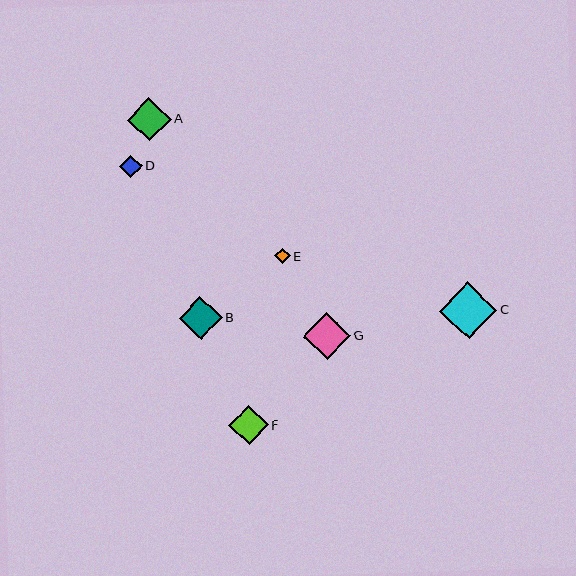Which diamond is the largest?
Diamond C is the largest with a size of approximately 57 pixels.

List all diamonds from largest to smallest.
From largest to smallest: C, G, A, B, F, D, E.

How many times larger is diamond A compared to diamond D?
Diamond A is approximately 1.9 times the size of diamond D.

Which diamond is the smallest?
Diamond E is the smallest with a size of approximately 15 pixels.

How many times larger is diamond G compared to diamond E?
Diamond G is approximately 3.0 times the size of diamond E.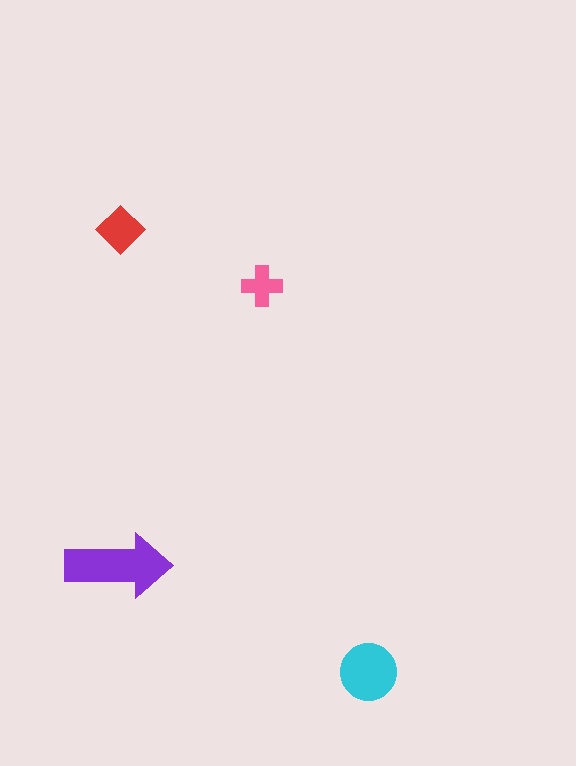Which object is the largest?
The purple arrow.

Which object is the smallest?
The pink cross.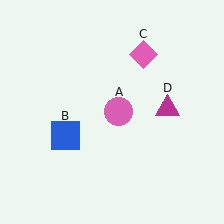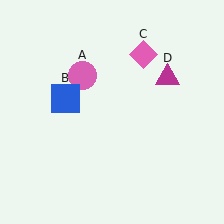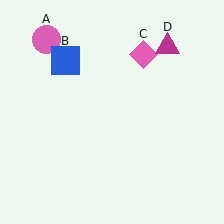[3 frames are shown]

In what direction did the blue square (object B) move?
The blue square (object B) moved up.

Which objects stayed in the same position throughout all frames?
Pink diamond (object C) remained stationary.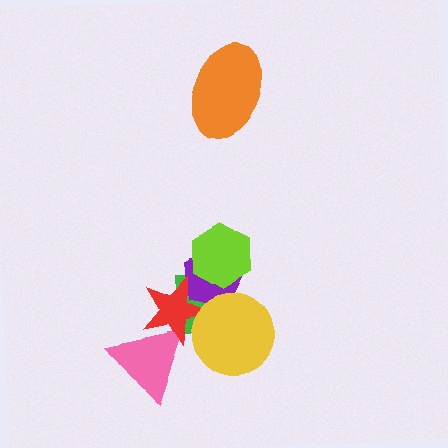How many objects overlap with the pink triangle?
1 object overlaps with the pink triangle.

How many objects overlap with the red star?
4 objects overlap with the red star.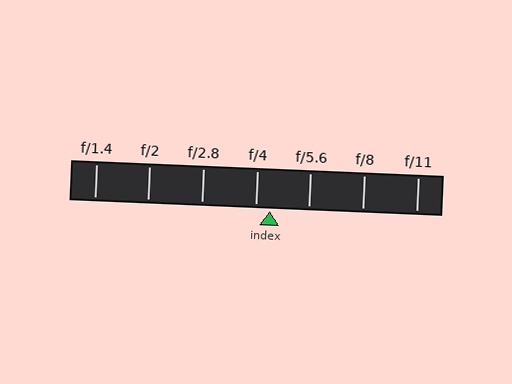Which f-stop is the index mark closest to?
The index mark is closest to f/4.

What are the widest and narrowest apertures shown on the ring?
The widest aperture shown is f/1.4 and the narrowest is f/11.